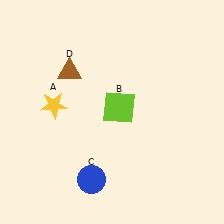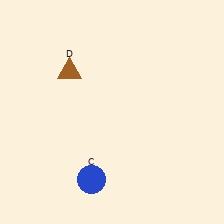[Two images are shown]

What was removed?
The yellow star (A), the lime square (B) were removed in Image 2.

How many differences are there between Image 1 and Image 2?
There are 2 differences between the two images.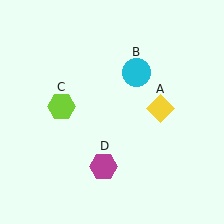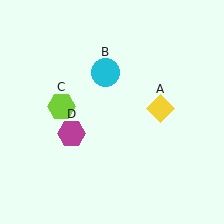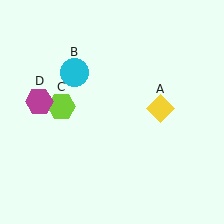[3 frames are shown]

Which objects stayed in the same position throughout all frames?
Yellow diamond (object A) and lime hexagon (object C) remained stationary.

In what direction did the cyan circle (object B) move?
The cyan circle (object B) moved left.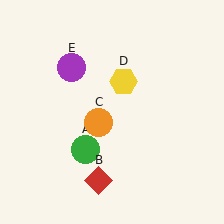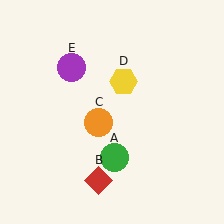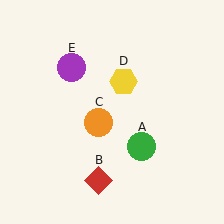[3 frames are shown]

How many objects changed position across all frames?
1 object changed position: green circle (object A).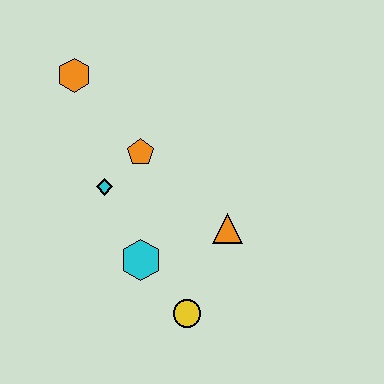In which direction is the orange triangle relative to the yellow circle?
The orange triangle is above the yellow circle.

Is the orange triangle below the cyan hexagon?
No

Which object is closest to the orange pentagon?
The cyan diamond is closest to the orange pentagon.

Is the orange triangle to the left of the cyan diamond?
No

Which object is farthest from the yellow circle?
The orange hexagon is farthest from the yellow circle.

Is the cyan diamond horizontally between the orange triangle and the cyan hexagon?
No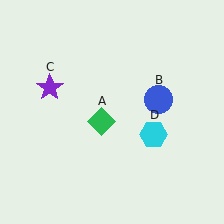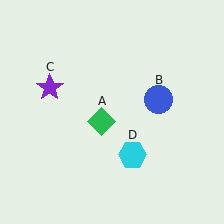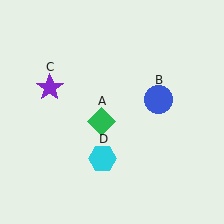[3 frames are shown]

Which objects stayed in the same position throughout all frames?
Green diamond (object A) and blue circle (object B) and purple star (object C) remained stationary.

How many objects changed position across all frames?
1 object changed position: cyan hexagon (object D).